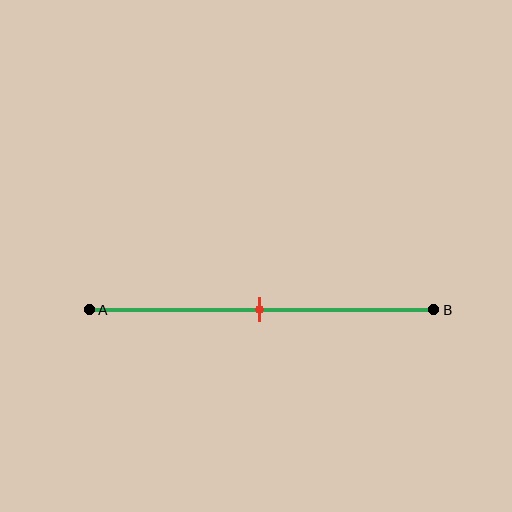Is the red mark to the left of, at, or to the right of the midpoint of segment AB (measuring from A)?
The red mark is approximately at the midpoint of segment AB.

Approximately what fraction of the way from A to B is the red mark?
The red mark is approximately 50% of the way from A to B.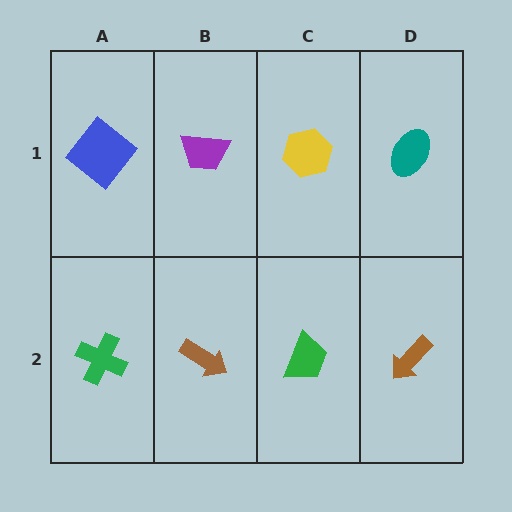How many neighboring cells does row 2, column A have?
2.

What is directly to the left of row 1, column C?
A purple trapezoid.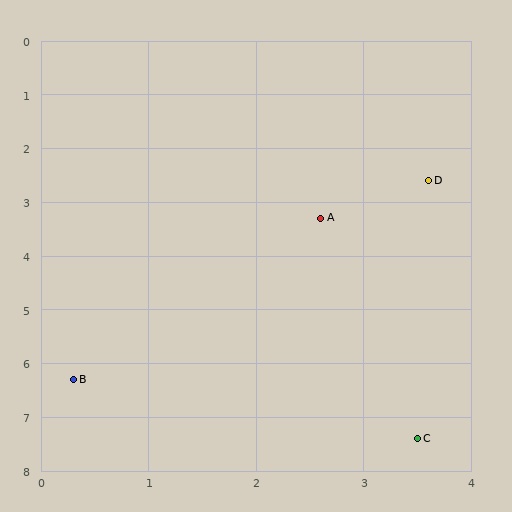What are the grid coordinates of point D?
Point D is at approximately (3.6, 2.6).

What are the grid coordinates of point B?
Point B is at approximately (0.3, 6.3).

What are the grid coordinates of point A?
Point A is at approximately (2.6, 3.3).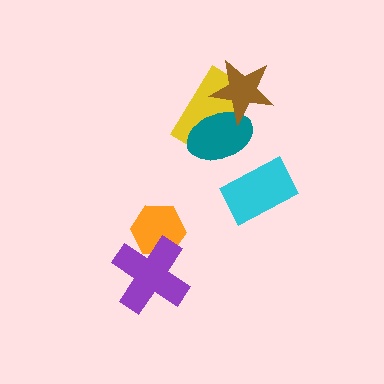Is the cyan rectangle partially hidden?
No, no other shape covers it.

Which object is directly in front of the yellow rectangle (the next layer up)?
The teal ellipse is directly in front of the yellow rectangle.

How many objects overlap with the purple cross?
1 object overlaps with the purple cross.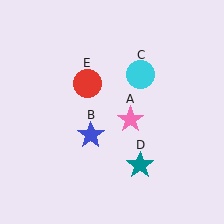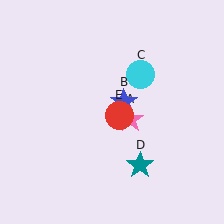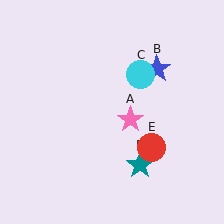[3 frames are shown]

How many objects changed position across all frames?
2 objects changed position: blue star (object B), red circle (object E).